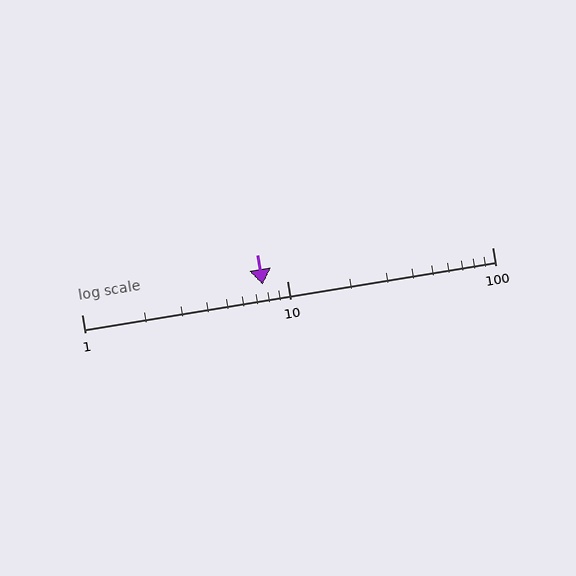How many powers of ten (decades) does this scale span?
The scale spans 2 decades, from 1 to 100.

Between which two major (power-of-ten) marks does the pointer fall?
The pointer is between 1 and 10.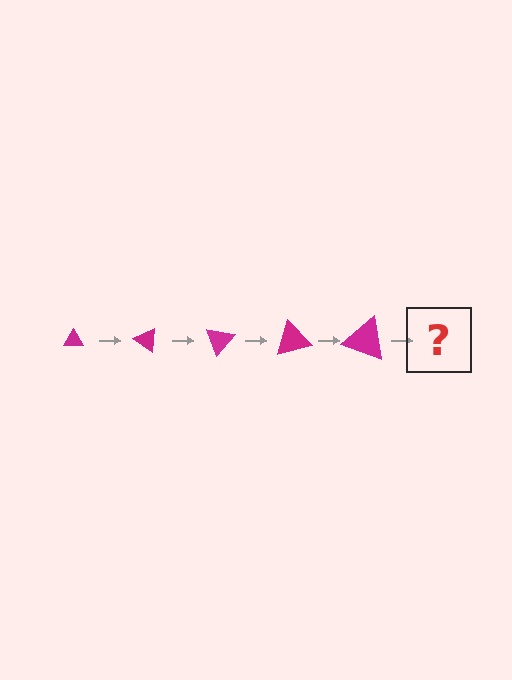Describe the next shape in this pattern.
It should be a triangle, larger than the previous one and rotated 175 degrees from the start.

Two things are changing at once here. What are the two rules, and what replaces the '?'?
The two rules are that the triangle grows larger each step and it rotates 35 degrees each step. The '?' should be a triangle, larger than the previous one and rotated 175 degrees from the start.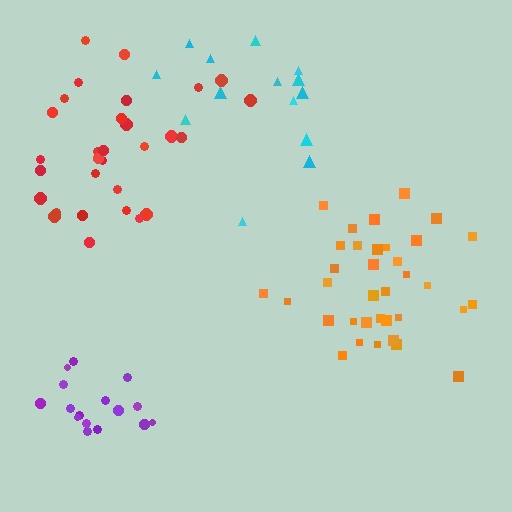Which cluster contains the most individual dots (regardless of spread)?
Orange (35).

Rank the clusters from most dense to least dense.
purple, orange, red, cyan.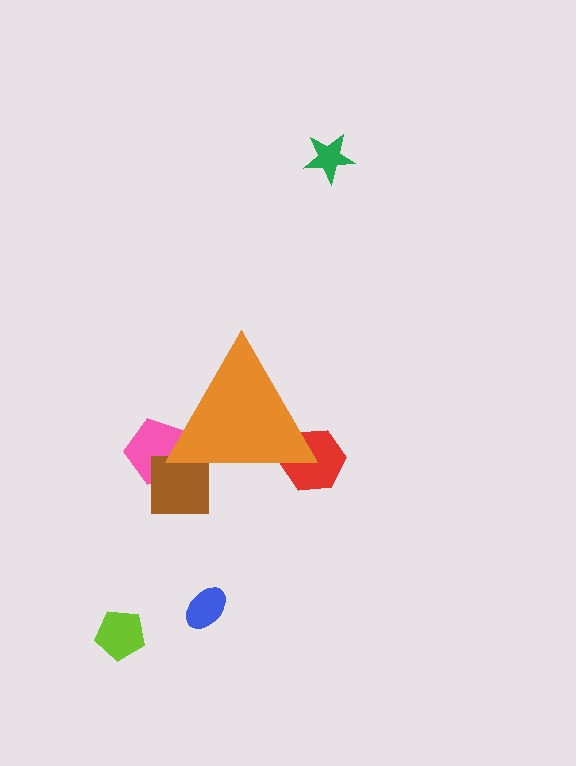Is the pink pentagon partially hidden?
Yes, the pink pentagon is partially hidden behind the orange triangle.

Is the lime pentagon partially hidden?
No, the lime pentagon is fully visible.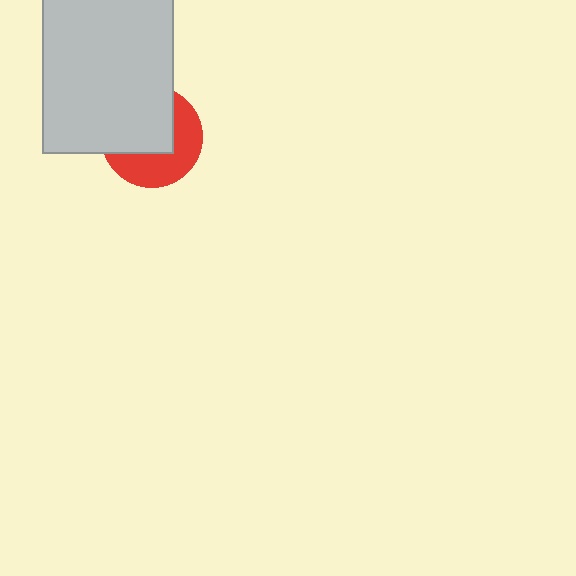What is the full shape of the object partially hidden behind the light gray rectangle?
The partially hidden object is a red circle.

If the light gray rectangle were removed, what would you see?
You would see the complete red circle.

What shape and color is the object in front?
The object in front is a light gray rectangle.